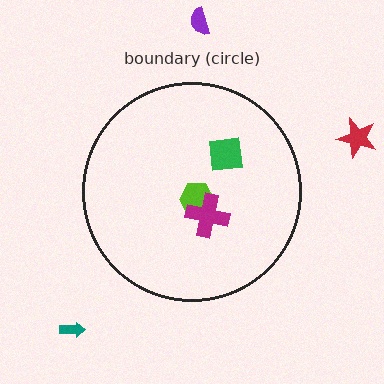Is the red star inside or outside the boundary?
Outside.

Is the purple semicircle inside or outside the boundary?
Outside.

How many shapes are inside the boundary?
3 inside, 3 outside.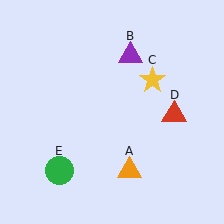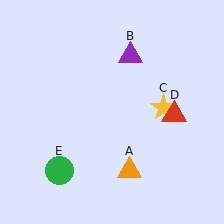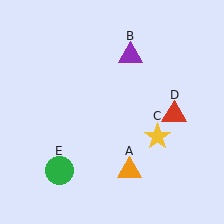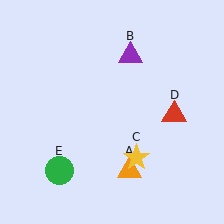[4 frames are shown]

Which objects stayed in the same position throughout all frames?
Orange triangle (object A) and purple triangle (object B) and red triangle (object D) and green circle (object E) remained stationary.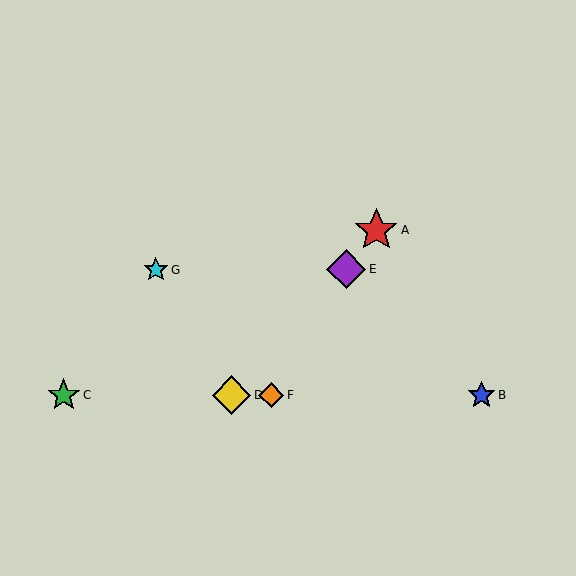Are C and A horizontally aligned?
No, C is at y≈395 and A is at y≈230.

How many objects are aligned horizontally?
4 objects (B, C, D, F) are aligned horizontally.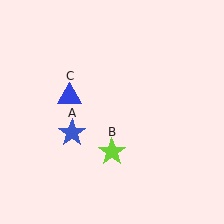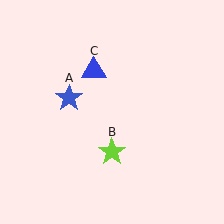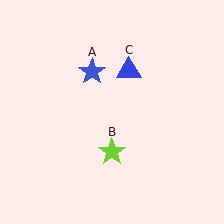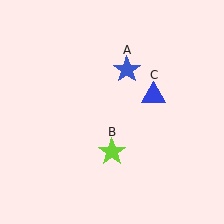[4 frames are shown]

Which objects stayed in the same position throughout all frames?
Lime star (object B) remained stationary.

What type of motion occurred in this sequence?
The blue star (object A), blue triangle (object C) rotated clockwise around the center of the scene.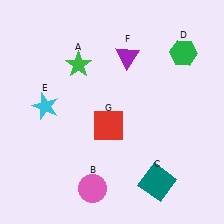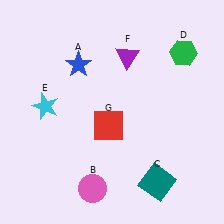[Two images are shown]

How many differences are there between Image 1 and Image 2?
There is 1 difference between the two images.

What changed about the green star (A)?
In Image 1, A is green. In Image 2, it changed to blue.